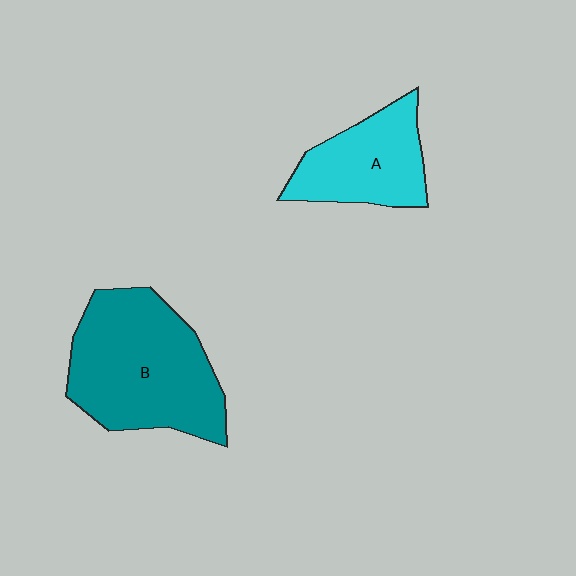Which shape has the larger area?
Shape B (teal).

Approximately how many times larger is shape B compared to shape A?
Approximately 1.7 times.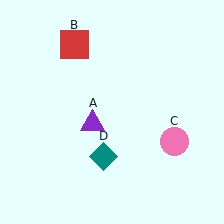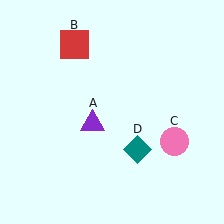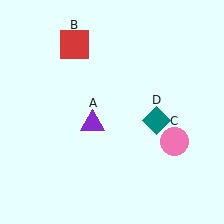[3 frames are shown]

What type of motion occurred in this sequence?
The teal diamond (object D) rotated counterclockwise around the center of the scene.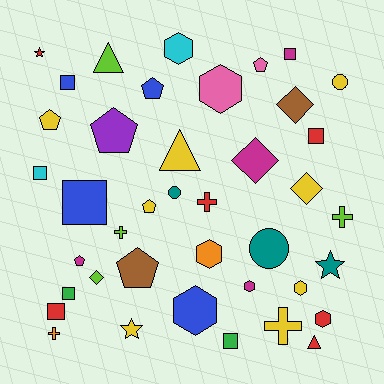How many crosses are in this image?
There are 5 crosses.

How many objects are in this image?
There are 40 objects.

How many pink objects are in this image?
There are 2 pink objects.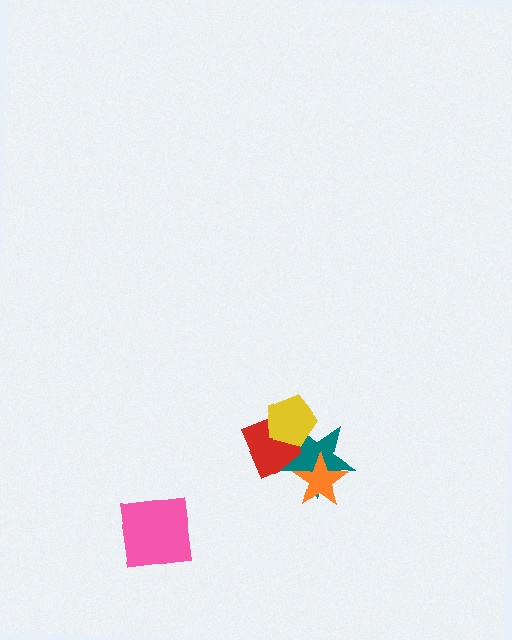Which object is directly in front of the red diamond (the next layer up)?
The teal star is directly in front of the red diamond.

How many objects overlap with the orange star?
2 objects overlap with the orange star.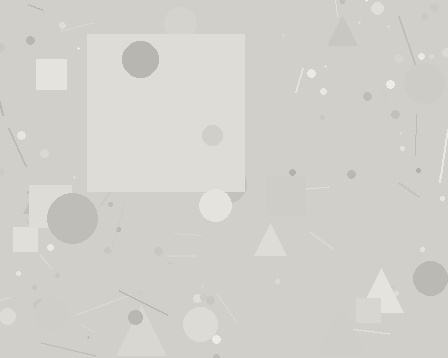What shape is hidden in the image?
A square is hidden in the image.